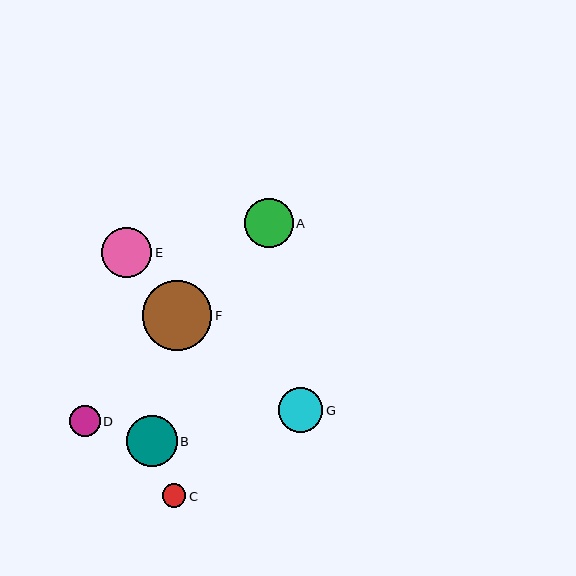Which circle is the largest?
Circle F is the largest with a size of approximately 70 pixels.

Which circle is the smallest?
Circle C is the smallest with a size of approximately 24 pixels.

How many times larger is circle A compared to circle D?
Circle A is approximately 1.6 times the size of circle D.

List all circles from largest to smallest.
From largest to smallest: F, B, E, A, G, D, C.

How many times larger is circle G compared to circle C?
Circle G is approximately 1.9 times the size of circle C.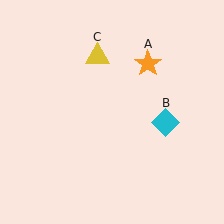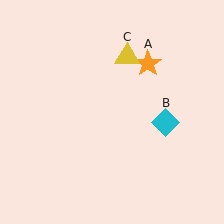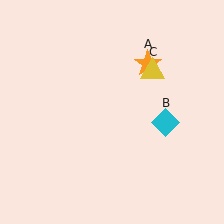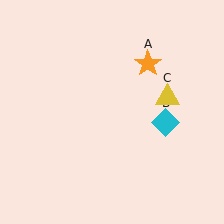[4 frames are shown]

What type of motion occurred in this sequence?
The yellow triangle (object C) rotated clockwise around the center of the scene.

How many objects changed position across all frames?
1 object changed position: yellow triangle (object C).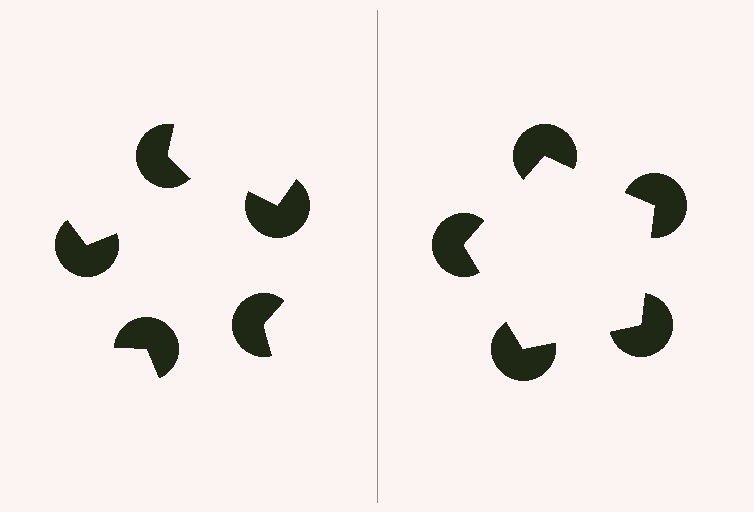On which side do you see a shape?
An illusory pentagon appears on the right side. On the left side the wedge cuts are rotated, so no coherent shape forms.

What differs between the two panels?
The pac-man discs are positioned identically on both sides; only the wedge orientations differ. On the right they align to a pentagon; on the left they are misaligned.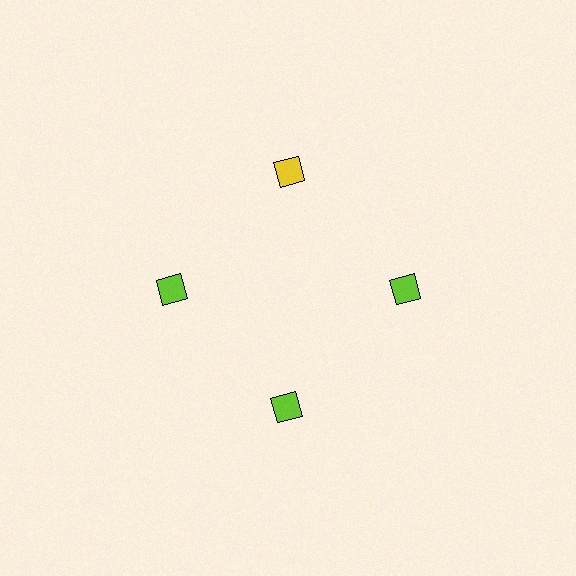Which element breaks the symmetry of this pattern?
The yellow diamond at roughly the 12 o'clock position breaks the symmetry. All other shapes are lime diamonds.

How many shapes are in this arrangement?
There are 4 shapes arranged in a ring pattern.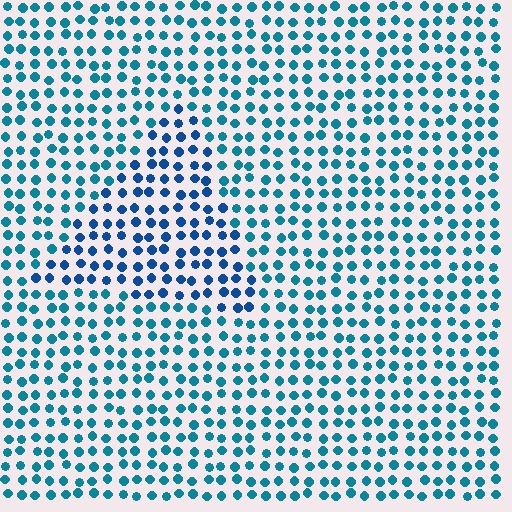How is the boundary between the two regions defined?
The boundary is defined purely by a slight shift in hue (about 25 degrees). Spacing, size, and orientation are identical on both sides.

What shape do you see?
I see a triangle.